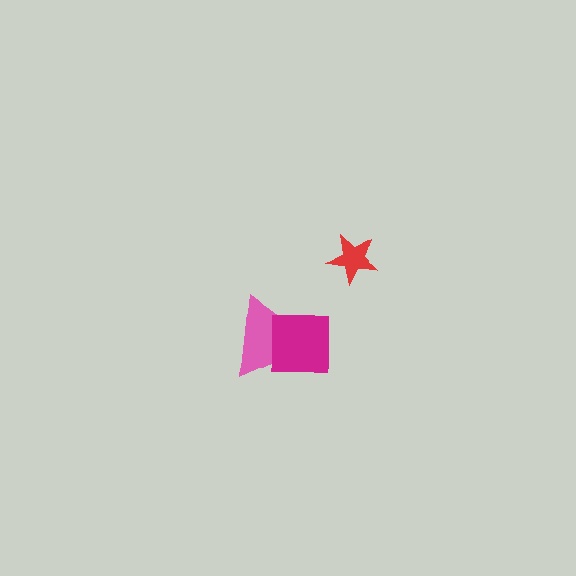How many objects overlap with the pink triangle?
1 object overlaps with the pink triangle.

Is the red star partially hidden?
No, no other shape covers it.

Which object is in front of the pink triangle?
The magenta square is in front of the pink triangle.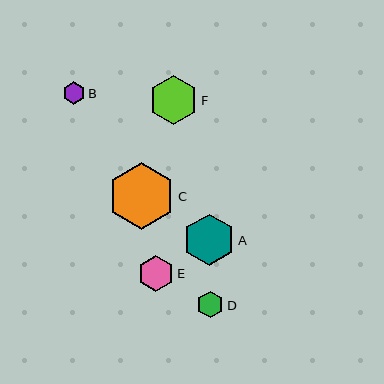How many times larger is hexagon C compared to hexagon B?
Hexagon C is approximately 3.0 times the size of hexagon B.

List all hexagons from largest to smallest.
From largest to smallest: C, A, F, E, D, B.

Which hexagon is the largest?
Hexagon C is the largest with a size of approximately 67 pixels.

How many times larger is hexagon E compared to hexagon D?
Hexagon E is approximately 1.4 times the size of hexagon D.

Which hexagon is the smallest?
Hexagon B is the smallest with a size of approximately 22 pixels.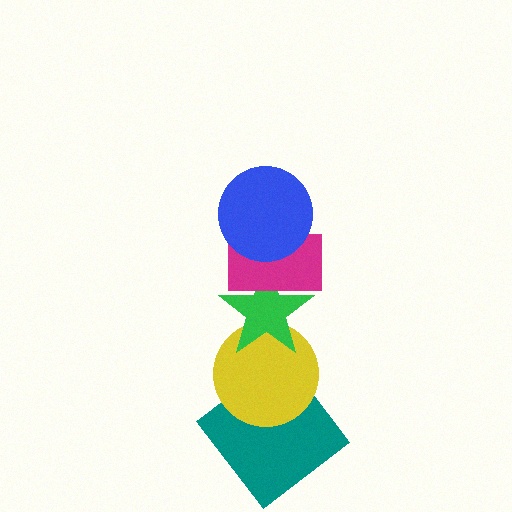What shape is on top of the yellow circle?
The green star is on top of the yellow circle.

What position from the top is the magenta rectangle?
The magenta rectangle is 2nd from the top.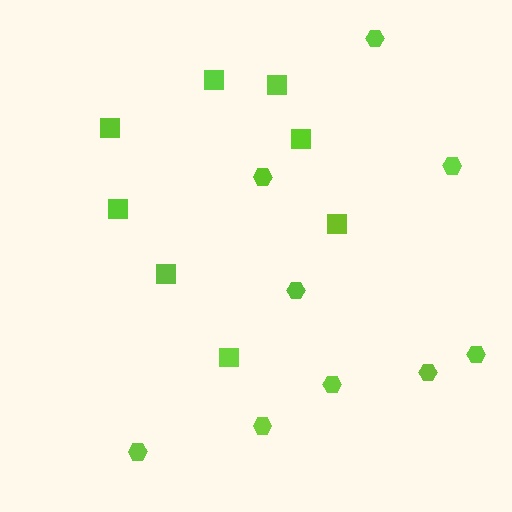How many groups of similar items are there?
There are 2 groups: one group of squares (8) and one group of hexagons (9).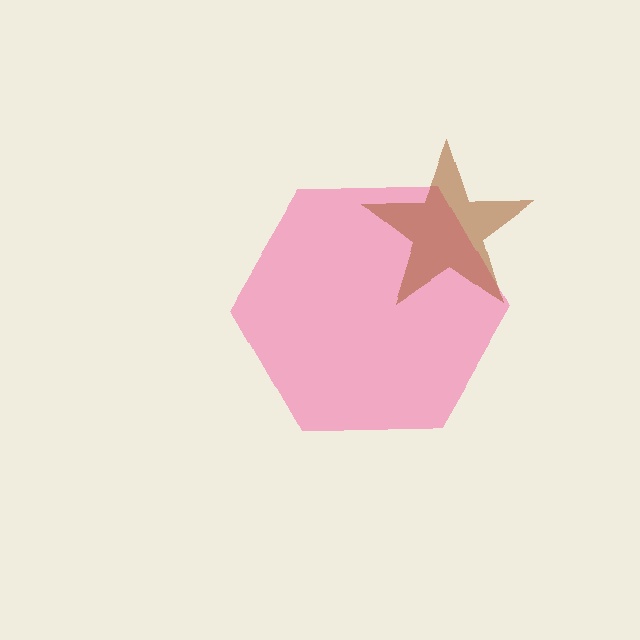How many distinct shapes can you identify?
There are 2 distinct shapes: a pink hexagon, a brown star.